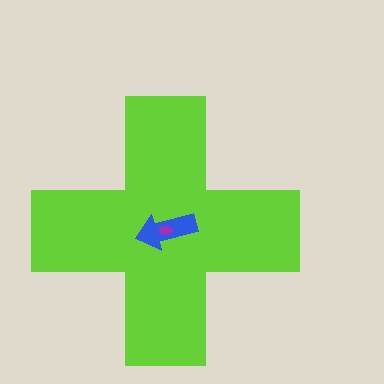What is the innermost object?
The purple ellipse.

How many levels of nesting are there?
3.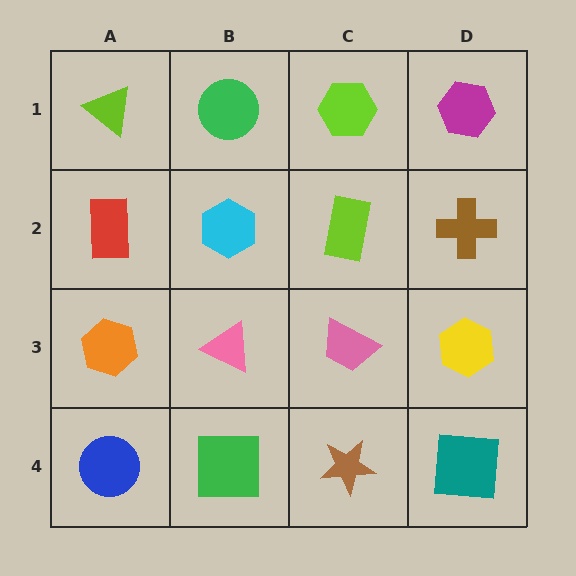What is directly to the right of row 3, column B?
A pink trapezoid.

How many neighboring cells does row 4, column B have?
3.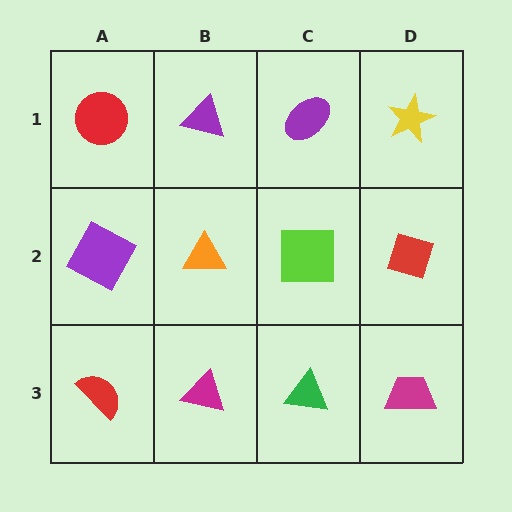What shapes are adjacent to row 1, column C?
A lime square (row 2, column C), a purple triangle (row 1, column B), a yellow star (row 1, column D).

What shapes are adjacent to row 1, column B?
An orange triangle (row 2, column B), a red circle (row 1, column A), a purple ellipse (row 1, column C).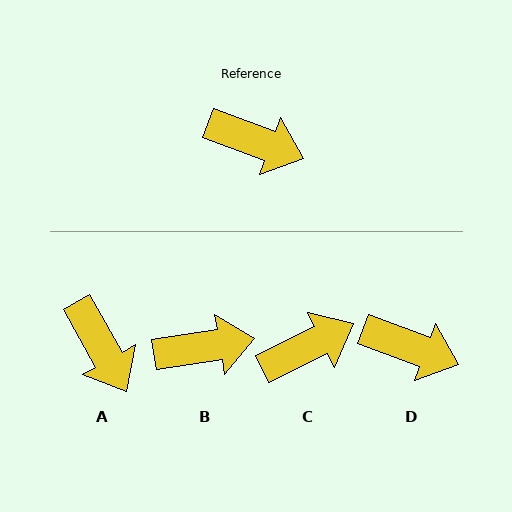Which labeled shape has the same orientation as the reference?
D.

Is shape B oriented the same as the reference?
No, it is off by about 30 degrees.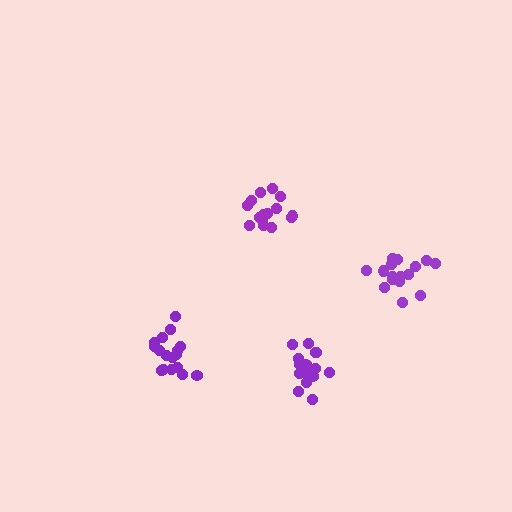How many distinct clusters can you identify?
There are 4 distinct clusters.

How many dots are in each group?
Group 1: 16 dots, Group 2: 17 dots, Group 3: 15 dots, Group 4: 16 dots (64 total).